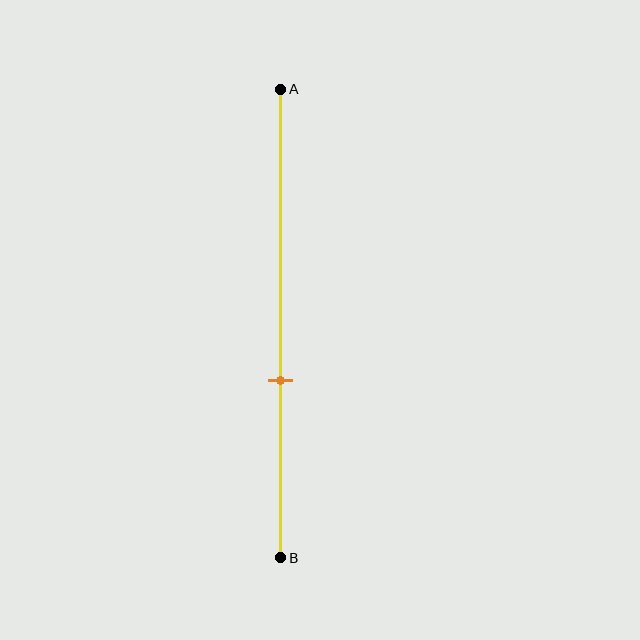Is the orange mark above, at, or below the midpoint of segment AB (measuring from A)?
The orange mark is below the midpoint of segment AB.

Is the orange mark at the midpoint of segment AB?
No, the mark is at about 60% from A, not at the 50% midpoint.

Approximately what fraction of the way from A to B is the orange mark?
The orange mark is approximately 60% of the way from A to B.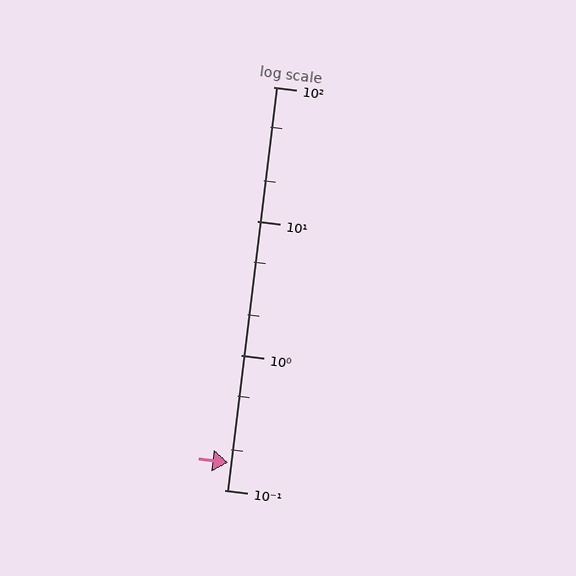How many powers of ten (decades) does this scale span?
The scale spans 3 decades, from 0.1 to 100.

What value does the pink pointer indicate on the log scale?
The pointer indicates approximately 0.16.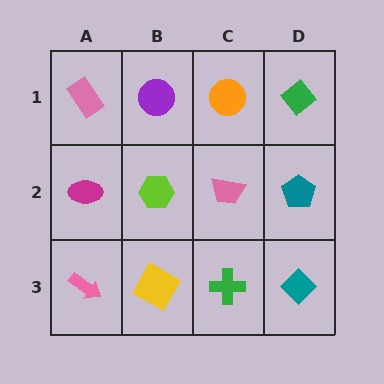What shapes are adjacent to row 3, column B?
A lime hexagon (row 2, column B), a pink arrow (row 3, column A), a green cross (row 3, column C).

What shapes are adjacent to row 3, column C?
A pink trapezoid (row 2, column C), a yellow square (row 3, column B), a teal diamond (row 3, column D).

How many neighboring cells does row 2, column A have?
3.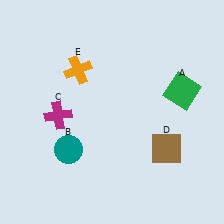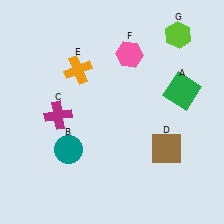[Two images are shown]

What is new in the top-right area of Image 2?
A pink hexagon (F) was added in the top-right area of Image 2.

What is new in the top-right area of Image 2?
A lime hexagon (G) was added in the top-right area of Image 2.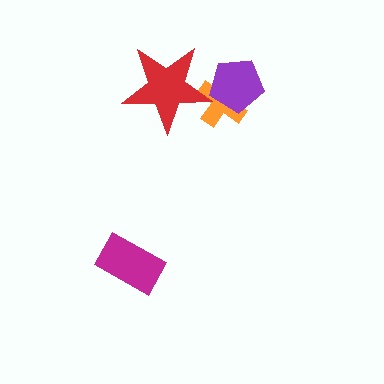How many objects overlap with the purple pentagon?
1 object overlaps with the purple pentagon.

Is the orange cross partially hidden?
Yes, it is partially covered by another shape.